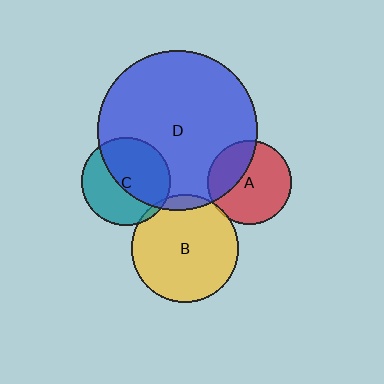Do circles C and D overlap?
Yes.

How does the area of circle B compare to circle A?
Approximately 1.6 times.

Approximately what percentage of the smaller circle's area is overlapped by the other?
Approximately 55%.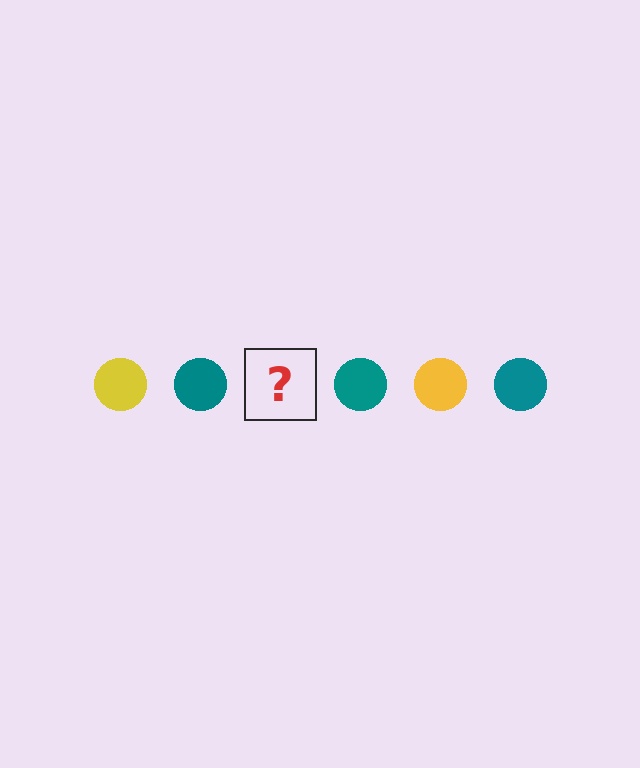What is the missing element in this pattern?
The missing element is a yellow circle.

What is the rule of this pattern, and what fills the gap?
The rule is that the pattern cycles through yellow, teal circles. The gap should be filled with a yellow circle.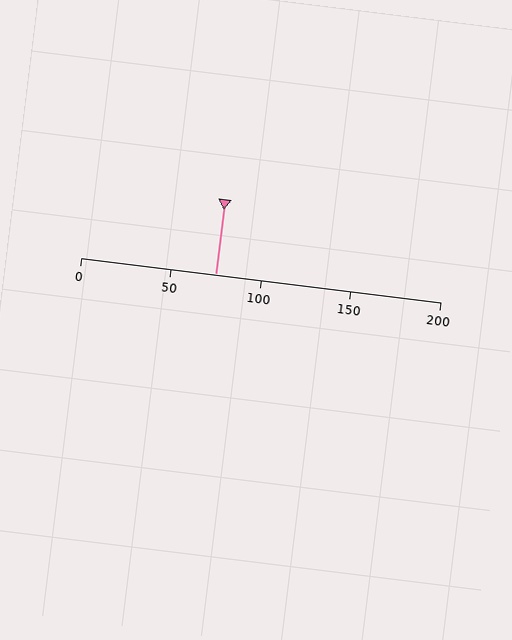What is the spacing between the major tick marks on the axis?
The major ticks are spaced 50 apart.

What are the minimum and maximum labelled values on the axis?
The axis runs from 0 to 200.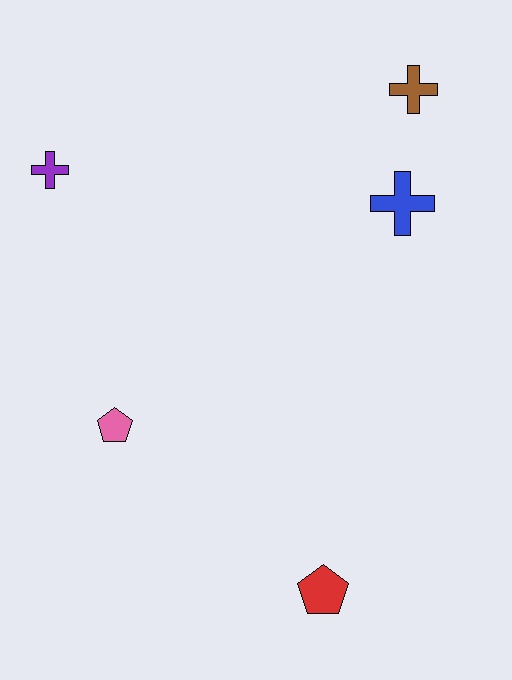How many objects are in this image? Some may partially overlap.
There are 5 objects.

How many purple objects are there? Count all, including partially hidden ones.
There is 1 purple object.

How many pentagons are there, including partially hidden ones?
There are 2 pentagons.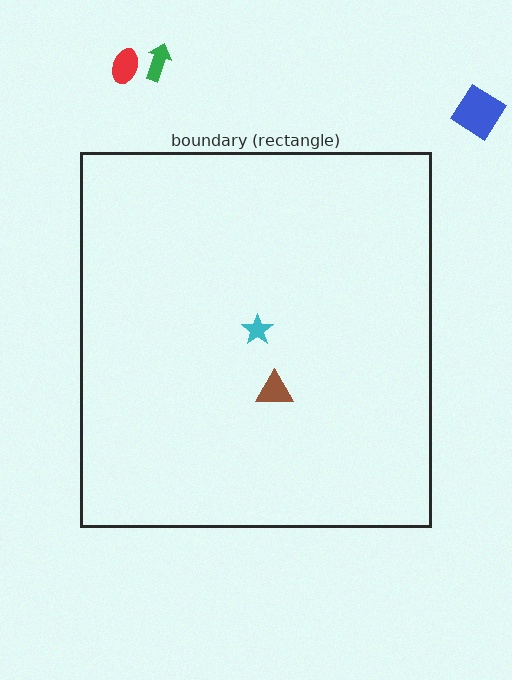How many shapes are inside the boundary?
2 inside, 3 outside.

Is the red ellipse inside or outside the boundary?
Outside.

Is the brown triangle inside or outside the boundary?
Inside.